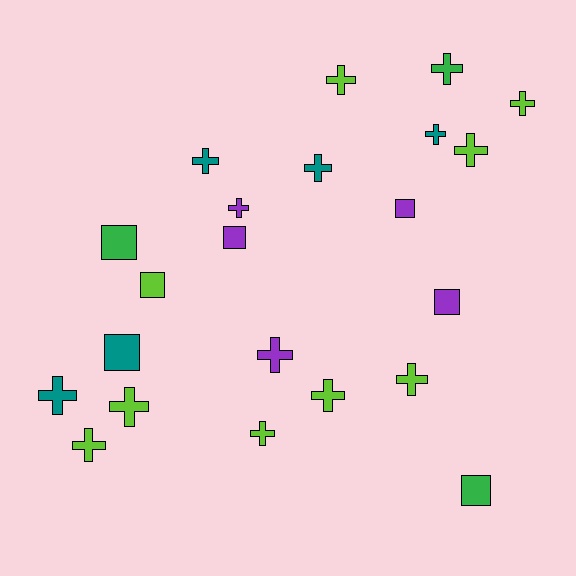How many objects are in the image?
There are 22 objects.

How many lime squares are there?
There is 1 lime square.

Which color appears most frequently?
Lime, with 9 objects.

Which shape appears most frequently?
Cross, with 15 objects.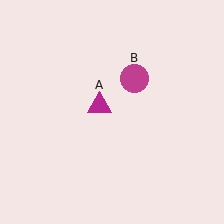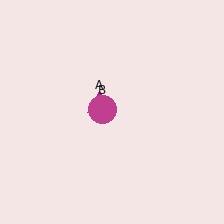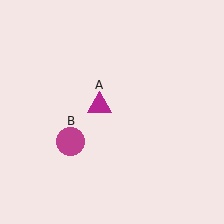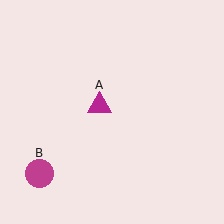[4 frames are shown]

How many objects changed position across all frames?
1 object changed position: magenta circle (object B).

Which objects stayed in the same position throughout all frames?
Magenta triangle (object A) remained stationary.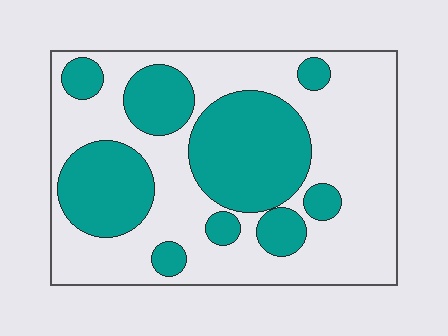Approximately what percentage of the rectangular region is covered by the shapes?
Approximately 40%.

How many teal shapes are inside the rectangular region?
9.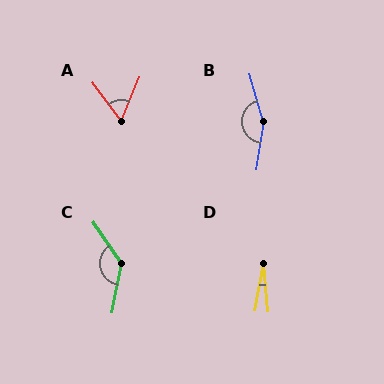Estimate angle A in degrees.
Approximately 60 degrees.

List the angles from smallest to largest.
D (16°), A (60°), C (135°), B (155°).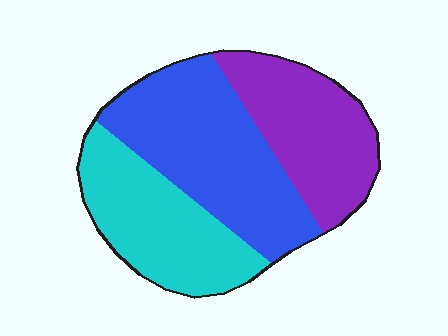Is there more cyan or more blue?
Blue.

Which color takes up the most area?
Blue, at roughly 40%.